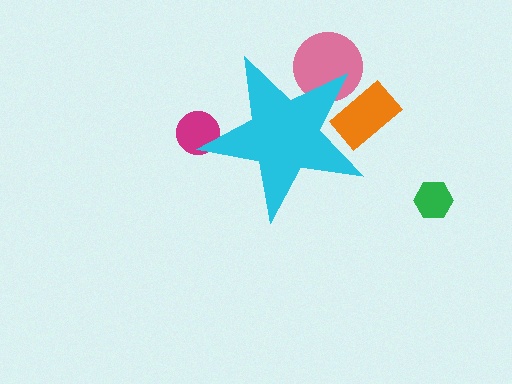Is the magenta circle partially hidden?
Yes, the magenta circle is partially hidden behind the cyan star.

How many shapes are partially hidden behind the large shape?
3 shapes are partially hidden.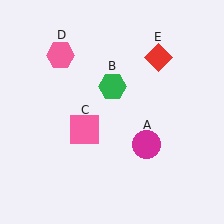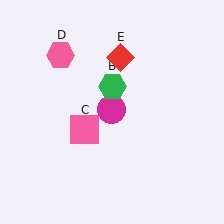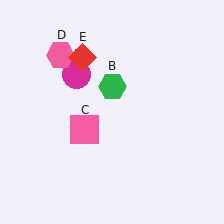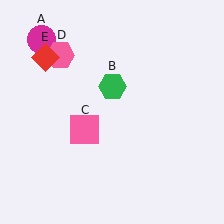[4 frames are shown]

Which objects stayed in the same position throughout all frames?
Green hexagon (object B) and pink square (object C) and pink hexagon (object D) remained stationary.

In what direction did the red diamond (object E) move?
The red diamond (object E) moved left.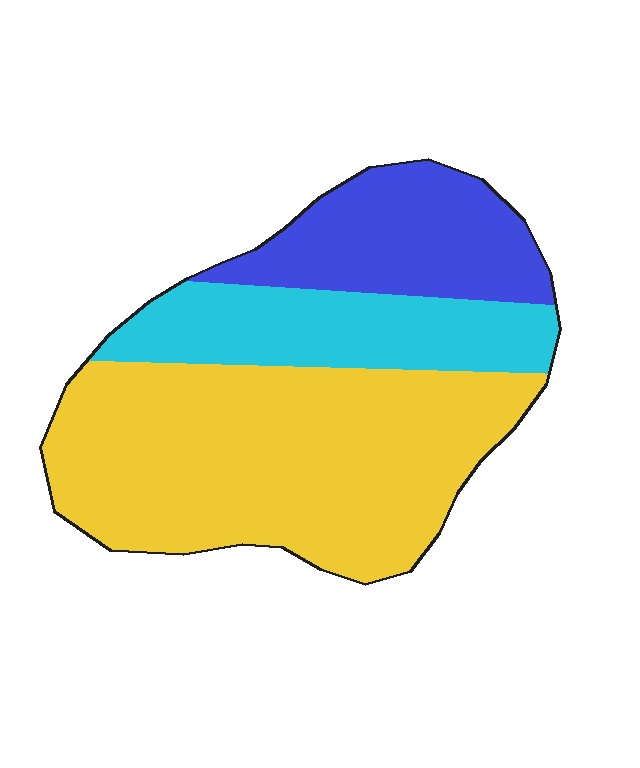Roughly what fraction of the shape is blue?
Blue covers about 20% of the shape.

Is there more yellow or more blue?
Yellow.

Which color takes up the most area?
Yellow, at roughly 55%.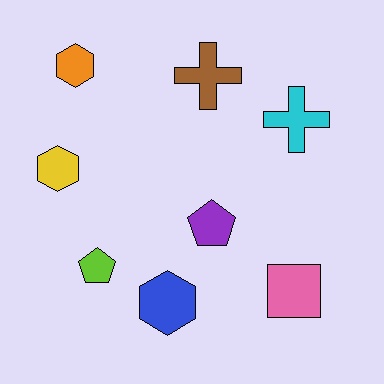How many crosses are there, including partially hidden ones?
There are 2 crosses.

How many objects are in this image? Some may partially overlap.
There are 8 objects.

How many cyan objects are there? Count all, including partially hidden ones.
There is 1 cyan object.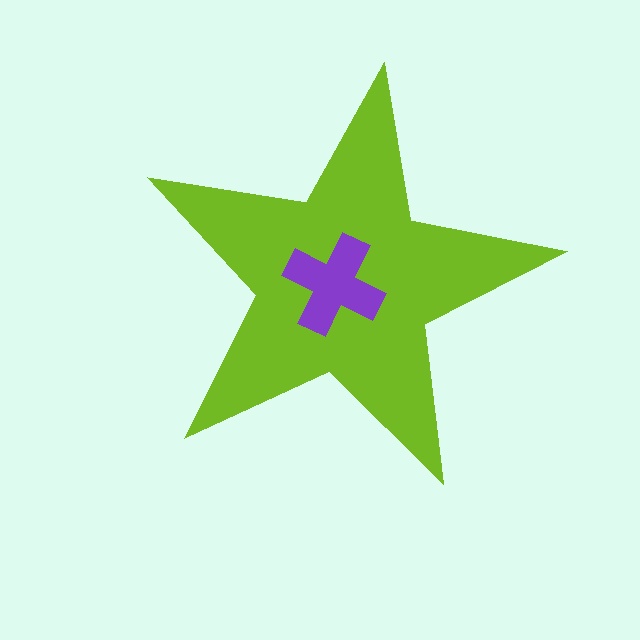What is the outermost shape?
The lime star.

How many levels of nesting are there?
2.